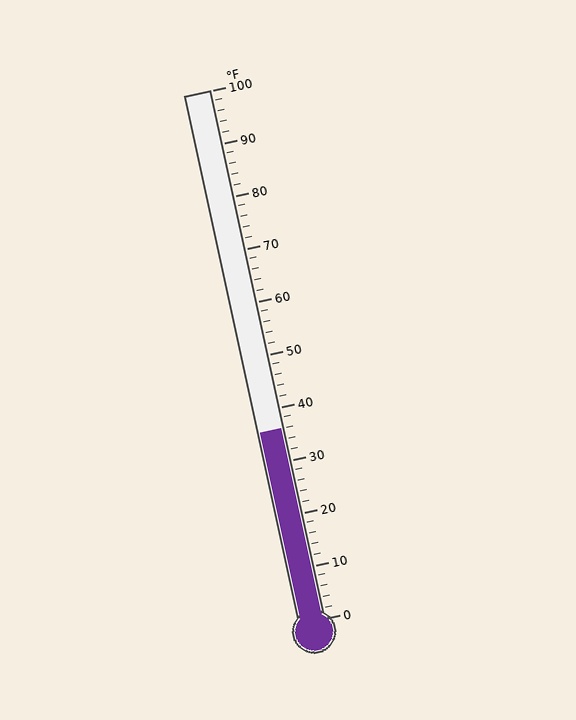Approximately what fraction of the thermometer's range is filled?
The thermometer is filled to approximately 35% of its range.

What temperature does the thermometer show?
The thermometer shows approximately 36°F.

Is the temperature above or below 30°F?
The temperature is above 30°F.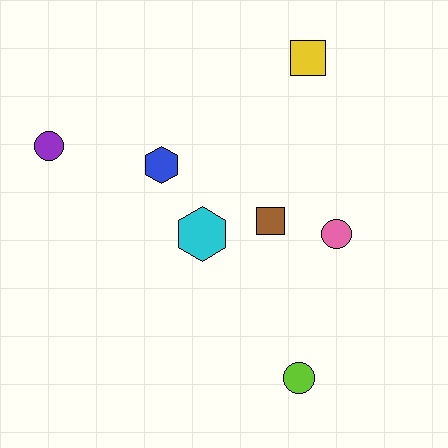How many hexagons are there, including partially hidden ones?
There are 2 hexagons.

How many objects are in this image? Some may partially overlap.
There are 7 objects.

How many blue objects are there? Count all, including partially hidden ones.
There is 1 blue object.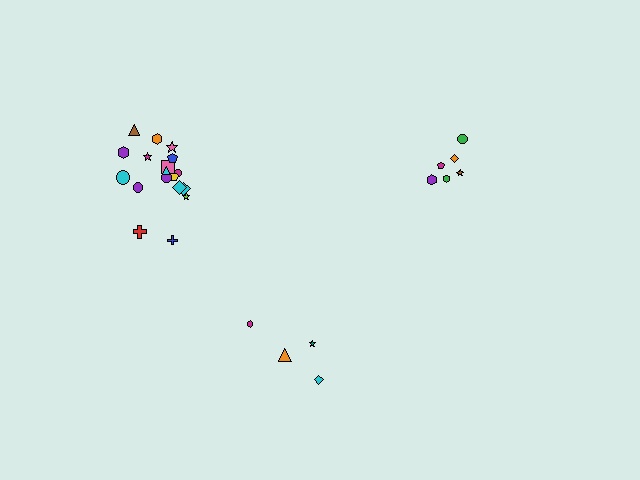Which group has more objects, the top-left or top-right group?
The top-left group.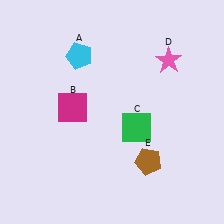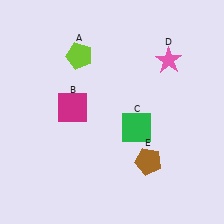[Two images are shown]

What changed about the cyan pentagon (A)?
In Image 1, A is cyan. In Image 2, it changed to lime.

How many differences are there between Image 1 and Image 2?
There is 1 difference between the two images.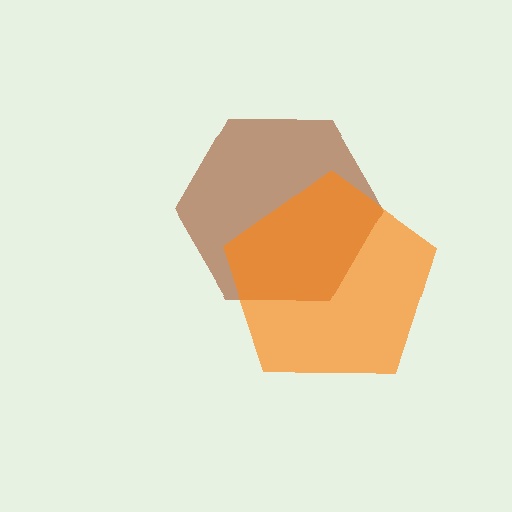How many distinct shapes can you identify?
There are 2 distinct shapes: a brown hexagon, an orange pentagon.